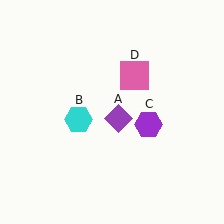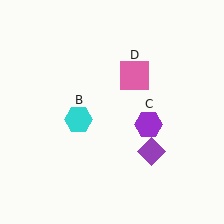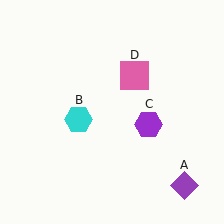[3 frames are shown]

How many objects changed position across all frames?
1 object changed position: purple diamond (object A).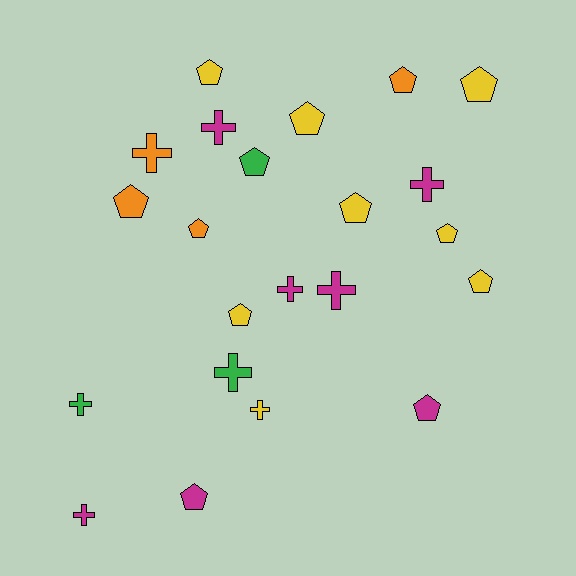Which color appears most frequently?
Yellow, with 8 objects.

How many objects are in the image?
There are 22 objects.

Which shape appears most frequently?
Pentagon, with 13 objects.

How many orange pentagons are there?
There are 3 orange pentagons.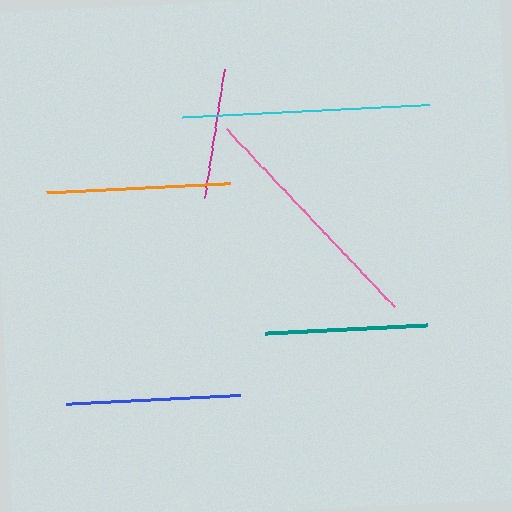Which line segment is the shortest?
The magenta line is the shortest at approximately 130 pixels.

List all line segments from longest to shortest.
From longest to shortest: cyan, pink, orange, blue, teal, magenta.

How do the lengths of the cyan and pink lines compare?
The cyan and pink lines are approximately the same length.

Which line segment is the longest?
The cyan line is the longest at approximately 248 pixels.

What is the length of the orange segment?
The orange segment is approximately 184 pixels long.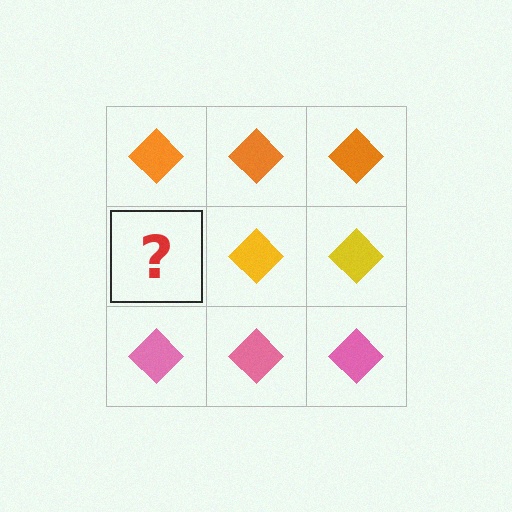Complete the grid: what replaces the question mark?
The question mark should be replaced with a yellow diamond.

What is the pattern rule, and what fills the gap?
The rule is that each row has a consistent color. The gap should be filled with a yellow diamond.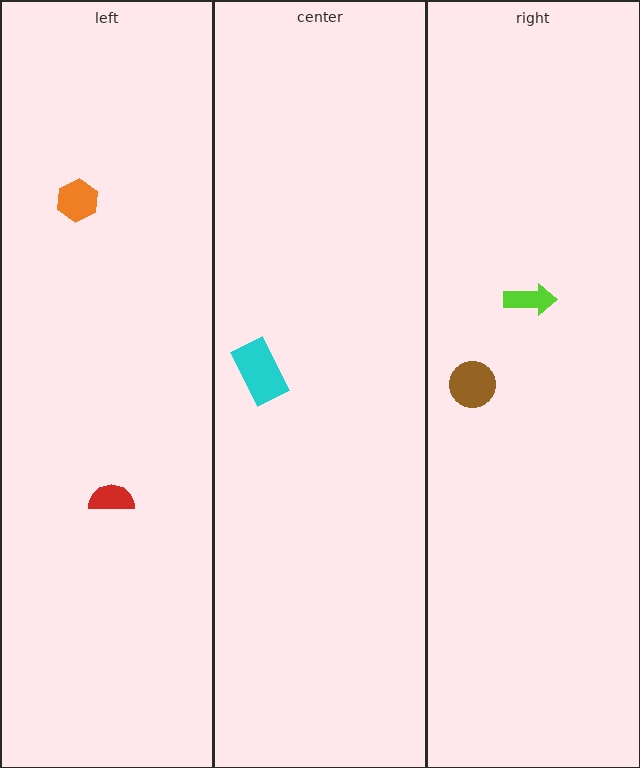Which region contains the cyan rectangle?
The center region.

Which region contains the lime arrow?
The right region.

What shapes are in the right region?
The lime arrow, the brown circle.